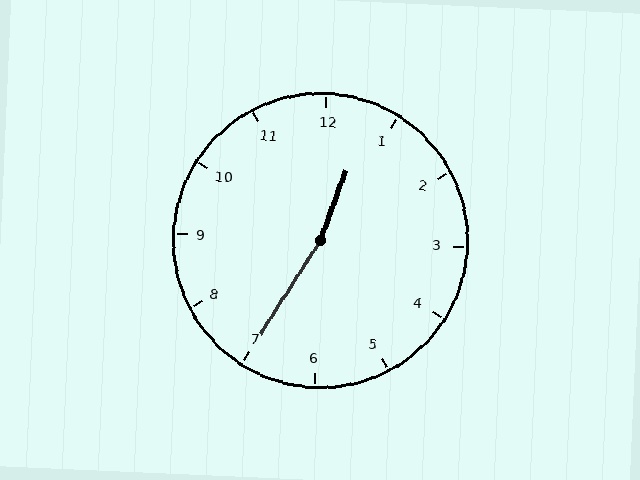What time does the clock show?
12:35.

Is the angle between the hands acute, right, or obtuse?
It is obtuse.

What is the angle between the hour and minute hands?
Approximately 168 degrees.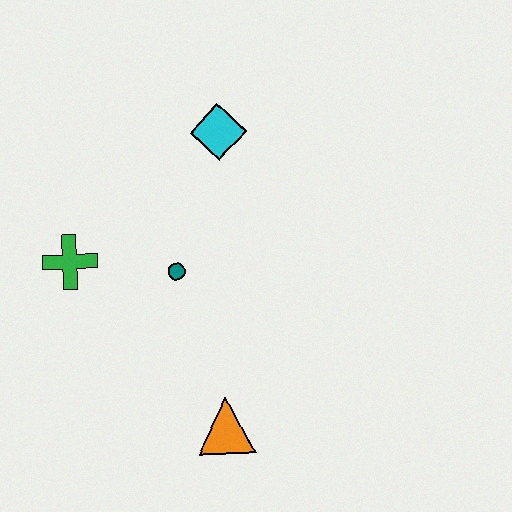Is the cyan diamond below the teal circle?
No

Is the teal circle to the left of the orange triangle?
Yes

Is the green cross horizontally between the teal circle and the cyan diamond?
No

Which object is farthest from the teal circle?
The orange triangle is farthest from the teal circle.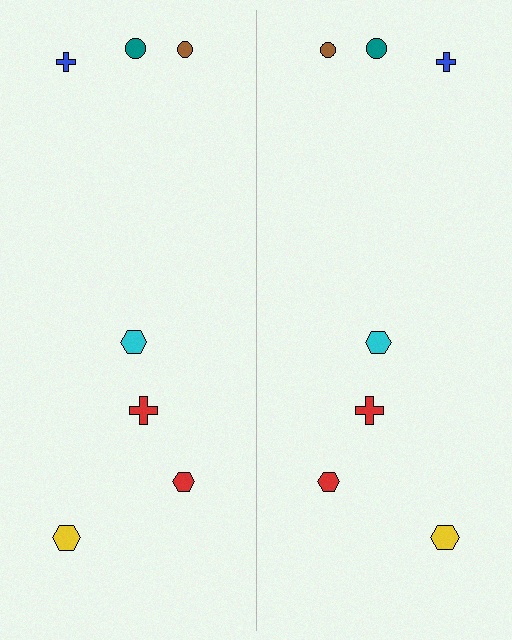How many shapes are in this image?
There are 14 shapes in this image.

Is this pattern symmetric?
Yes, this pattern has bilateral (reflection) symmetry.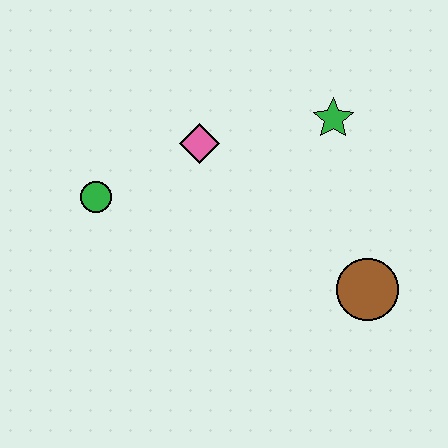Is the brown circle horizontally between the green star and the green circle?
No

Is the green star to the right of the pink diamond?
Yes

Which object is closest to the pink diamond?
The green circle is closest to the pink diamond.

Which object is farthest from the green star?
The green circle is farthest from the green star.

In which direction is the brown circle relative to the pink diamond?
The brown circle is to the right of the pink diamond.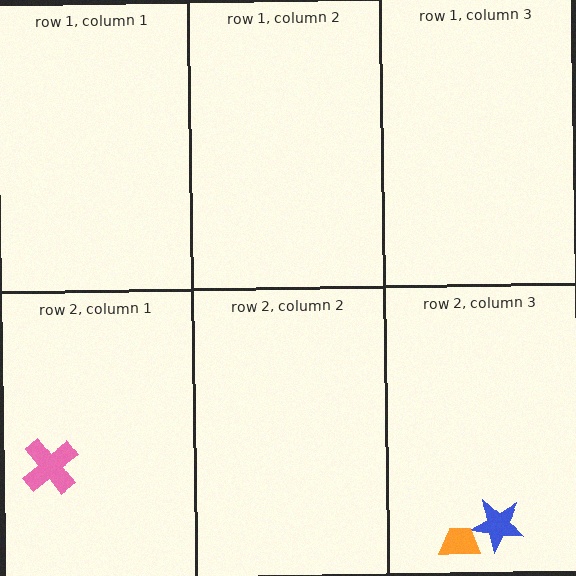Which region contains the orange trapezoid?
The row 2, column 3 region.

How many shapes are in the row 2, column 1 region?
1.